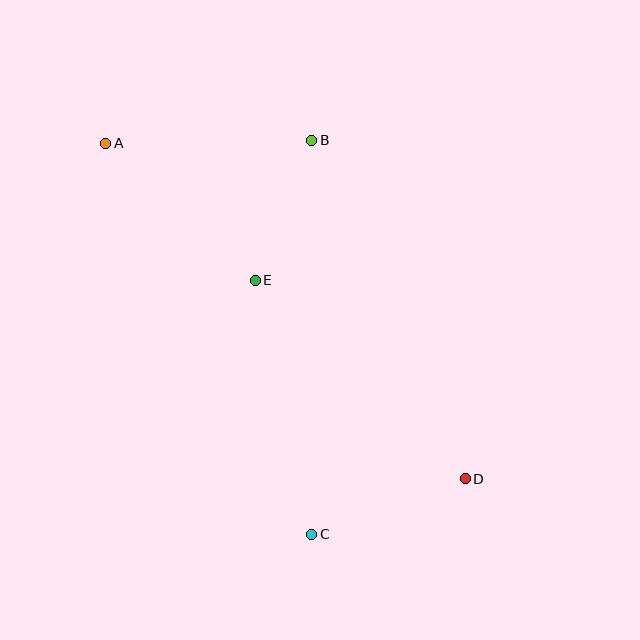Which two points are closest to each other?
Points B and E are closest to each other.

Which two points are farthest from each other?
Points A and D are farthest from each other.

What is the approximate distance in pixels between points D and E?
The distance between D and E is approximately 289 pixels.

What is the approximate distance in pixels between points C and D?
The distance between C and D is approximately 164 pixels.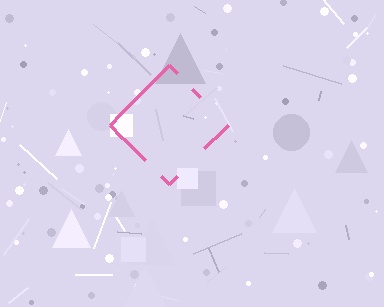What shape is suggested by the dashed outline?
The dashed outline suggests a diamond.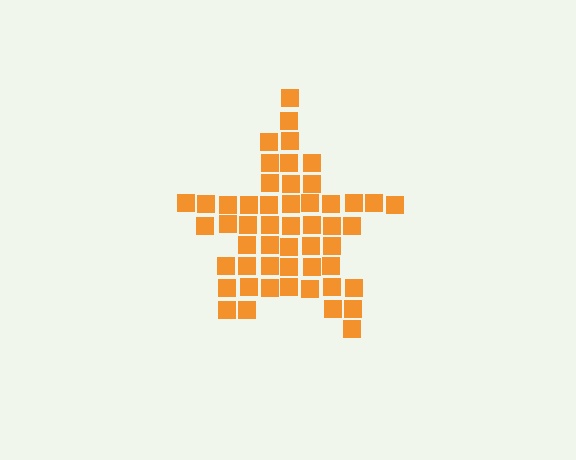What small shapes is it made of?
It is made of small squares.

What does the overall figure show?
The overall figure shows a star.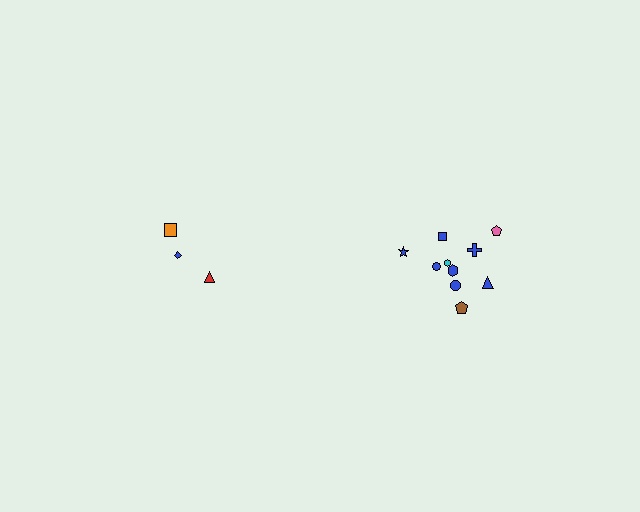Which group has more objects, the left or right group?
The right group.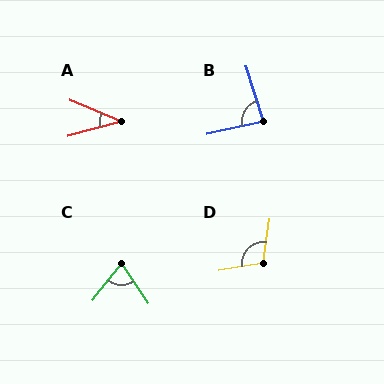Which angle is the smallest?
A, at approximately 38 degrees.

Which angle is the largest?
D, at approximately 109 degrees.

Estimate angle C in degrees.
Approximately 72 degrees.